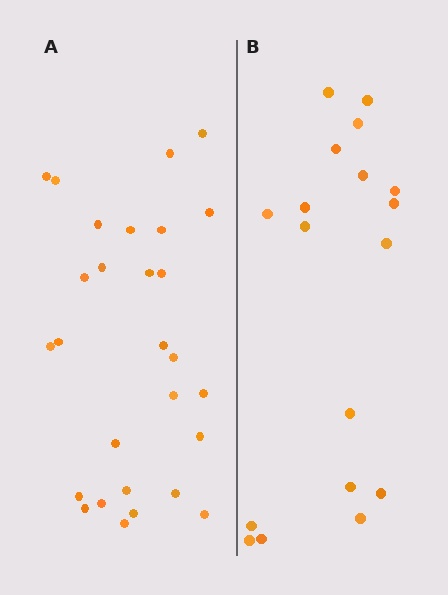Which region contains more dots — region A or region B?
Region A (the left region) has more dots.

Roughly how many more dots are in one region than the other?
Region A has roughly 10 or so more dots than region B.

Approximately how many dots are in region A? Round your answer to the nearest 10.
About 30 dots. (The exact count is 28, which rounds to 30.)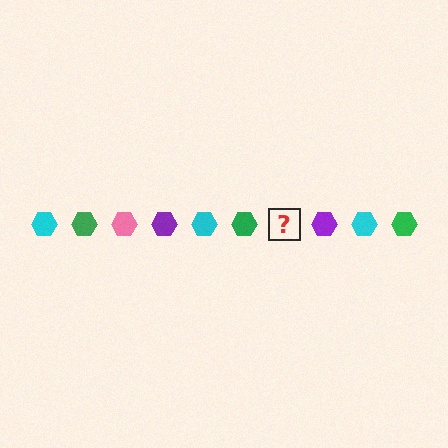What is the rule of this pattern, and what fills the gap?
The rule is that the pattern cycles through cyan, green, pink, purple hexagons. The gap should be filled with a pink hexagon.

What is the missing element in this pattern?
The missing element is a pink hexagon.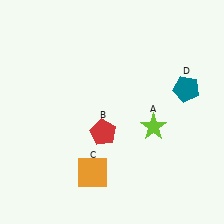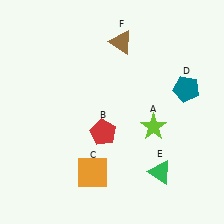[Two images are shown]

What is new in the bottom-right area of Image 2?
A green triangle (E) was added in the bottom-right area of Image 2.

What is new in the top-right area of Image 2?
A brown triangle (F) was added in the top-right area of Image 2.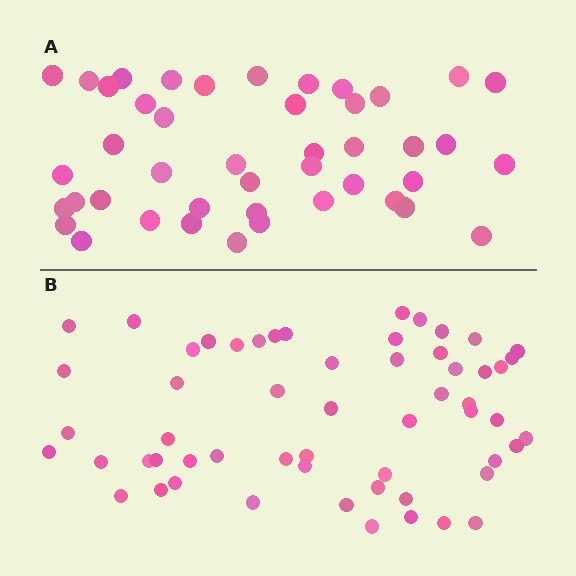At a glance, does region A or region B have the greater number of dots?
Region B (the bottom region) has more dots.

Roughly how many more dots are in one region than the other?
Region B has approximately 15 more dots than region A.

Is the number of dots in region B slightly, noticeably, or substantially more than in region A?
Region B has noticeably more, but not dramatically so. The ratio is roughly 1.3 to 1.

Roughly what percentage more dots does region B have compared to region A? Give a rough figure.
About 30% more.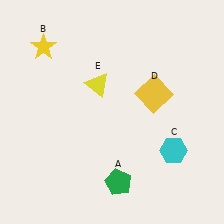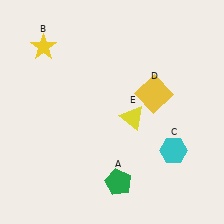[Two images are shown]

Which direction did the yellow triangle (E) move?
The yellow triangle (E) moved right.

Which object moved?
The yellow triangle (E) moved right.